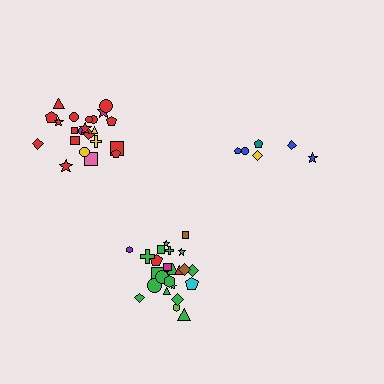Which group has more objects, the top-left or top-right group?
The top-left group.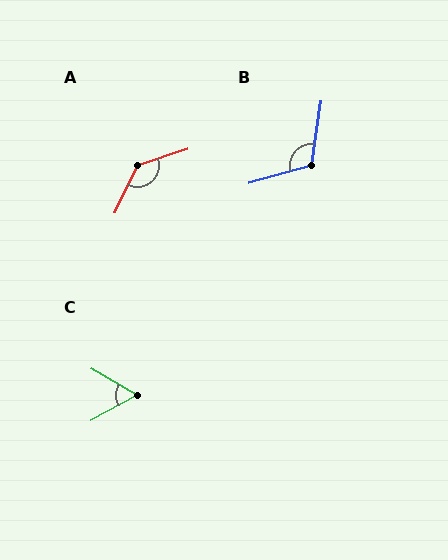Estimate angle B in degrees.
Approximately 114 degrees.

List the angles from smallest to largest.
C (59°), B (114°), A (134°).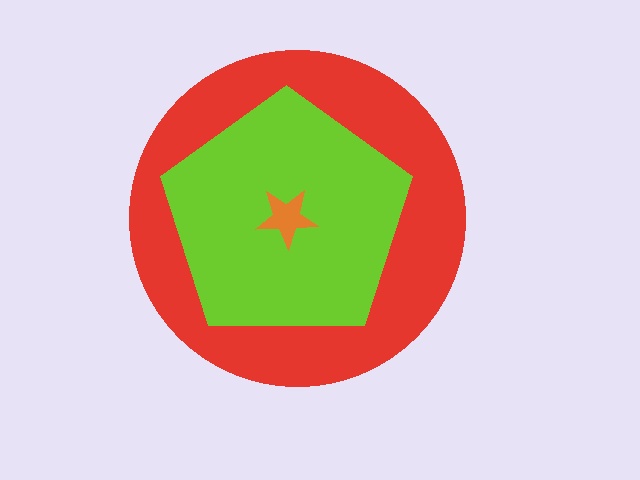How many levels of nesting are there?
3.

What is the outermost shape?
The red circle.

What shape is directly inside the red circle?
The lime pentagon.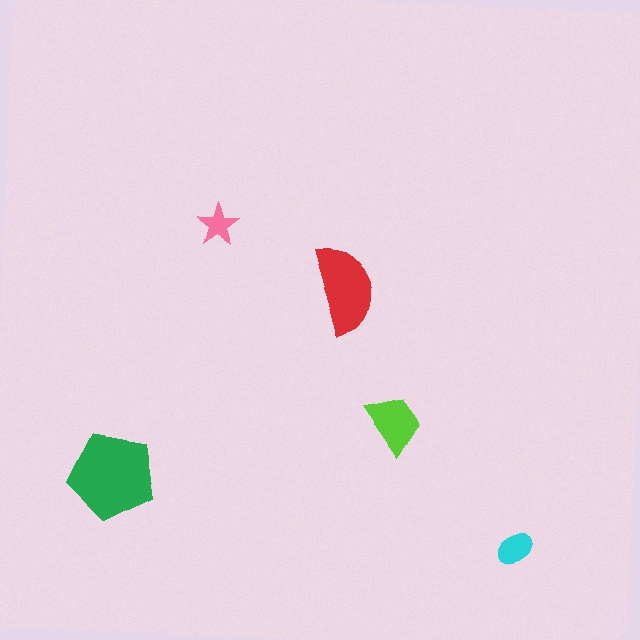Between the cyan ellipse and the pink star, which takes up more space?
The cyan ellipse.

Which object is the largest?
The green pentagon.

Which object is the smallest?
The pink star.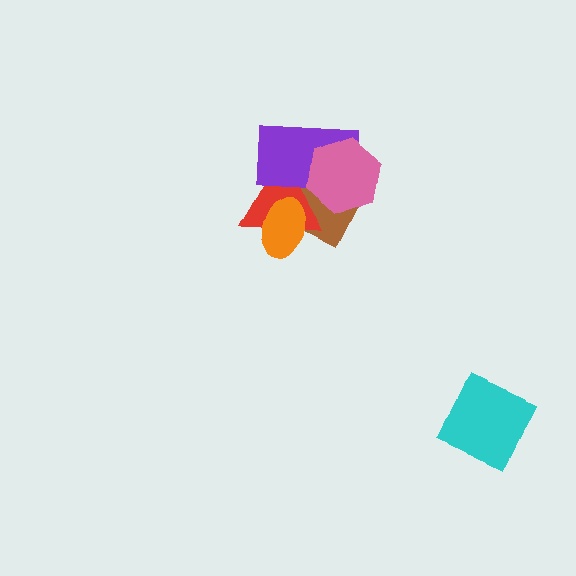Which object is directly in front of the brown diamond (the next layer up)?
The red triangle is directly in front of the brown diamond.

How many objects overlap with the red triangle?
4 objects overlap with the red triangle.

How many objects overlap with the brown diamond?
4 objects overlap with the brown diamond.